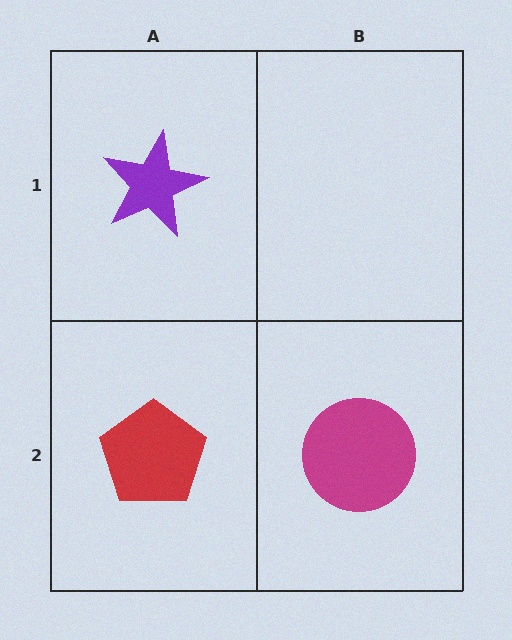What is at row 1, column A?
A purple star.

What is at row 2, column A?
A red pentagon.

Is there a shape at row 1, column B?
No, that cell is empty.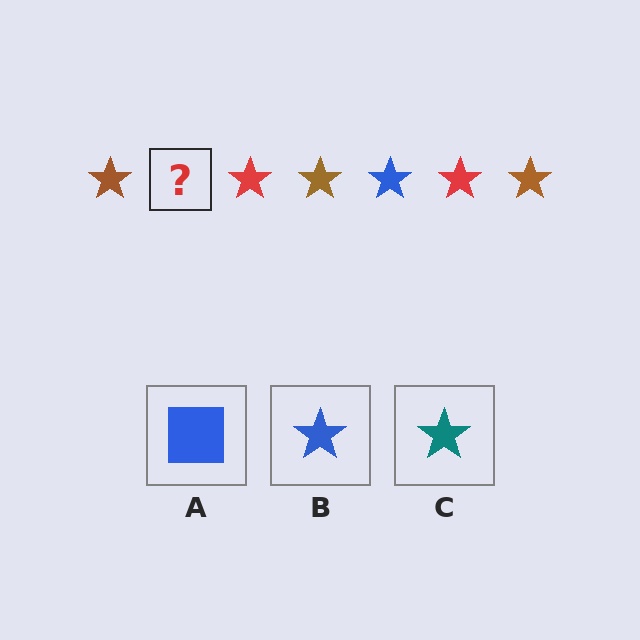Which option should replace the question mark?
Option B.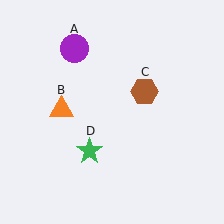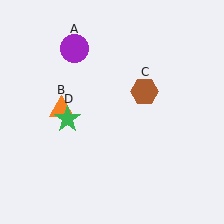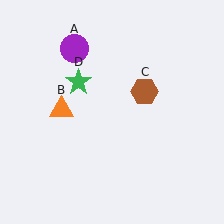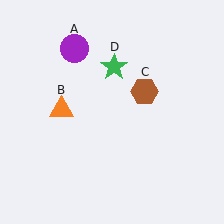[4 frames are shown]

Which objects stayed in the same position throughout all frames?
Purple circle (object A) and orange triangle (object B) and brown hexagon (object C) remained stationary.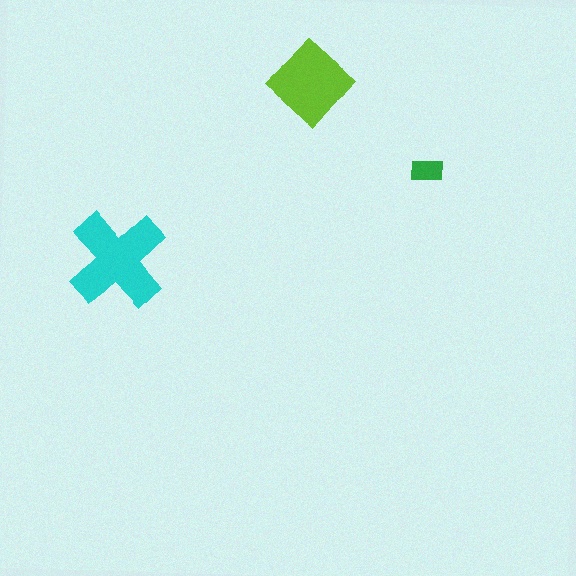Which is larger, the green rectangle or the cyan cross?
The cyan cross.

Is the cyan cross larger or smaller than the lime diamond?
Larger.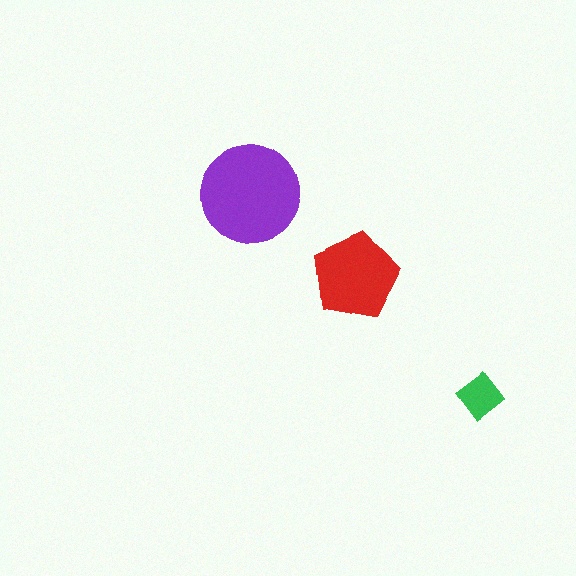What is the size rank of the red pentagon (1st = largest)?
2nd.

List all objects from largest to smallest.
The purple circle, the red pentagon, the green diamond.